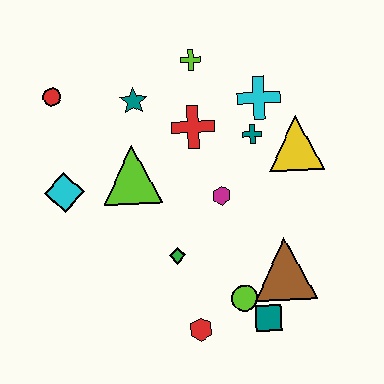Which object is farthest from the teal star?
The teal square is farthest from the teal star.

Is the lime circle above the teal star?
No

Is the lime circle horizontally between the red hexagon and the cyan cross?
Yes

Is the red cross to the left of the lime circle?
Yes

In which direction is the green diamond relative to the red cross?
The green diamond is below the red cross.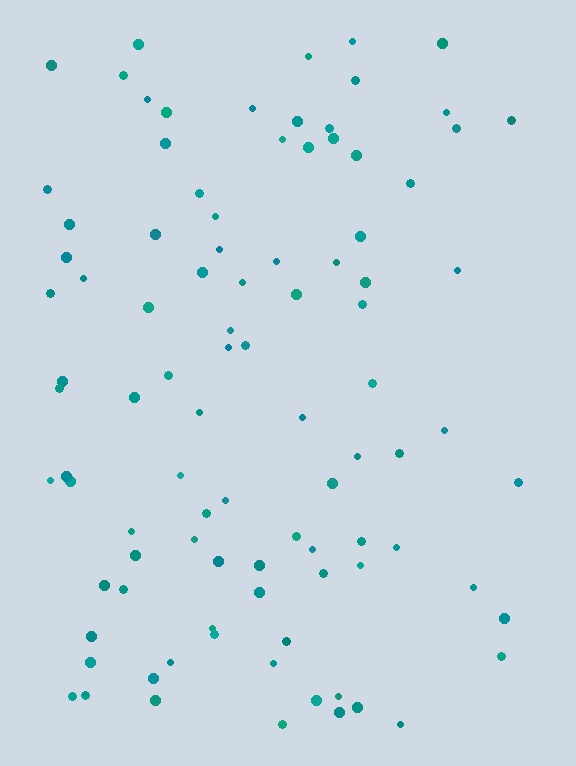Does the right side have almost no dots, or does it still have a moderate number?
Still a moderate number, just noticeably fewer than the left.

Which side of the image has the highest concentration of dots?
The left.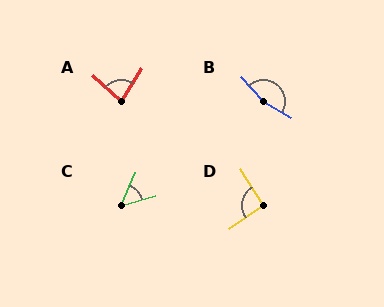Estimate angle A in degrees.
Approximately 80 degrees.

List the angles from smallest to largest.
C (50°), A (80°), D (94°), B (161°).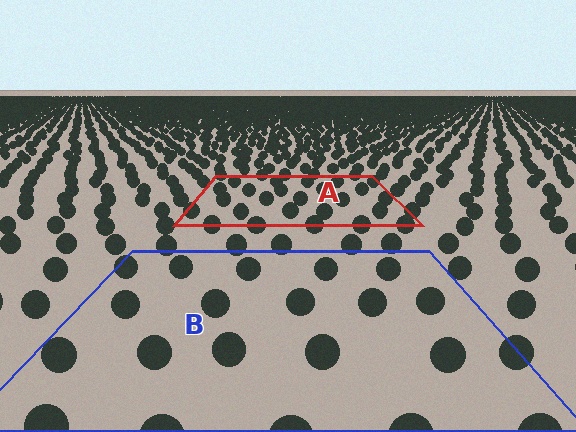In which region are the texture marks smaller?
The texture marks are smaller in region A, because it is farther away.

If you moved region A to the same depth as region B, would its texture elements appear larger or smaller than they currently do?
They would appear larger. At a closer depth, the same texture elements are projected at a bigger on-screen size.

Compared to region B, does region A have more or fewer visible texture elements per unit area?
Region A has more texture elements per unit area — they are packed more densely because it is farther away.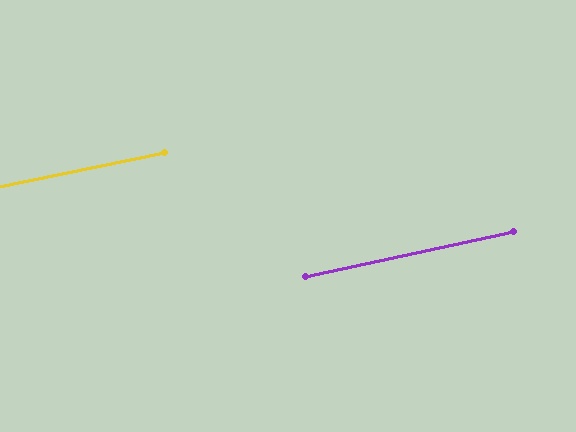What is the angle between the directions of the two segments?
Approximately 0 degrees.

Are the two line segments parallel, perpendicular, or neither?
Parallel — their directions differ by only 0.4°.